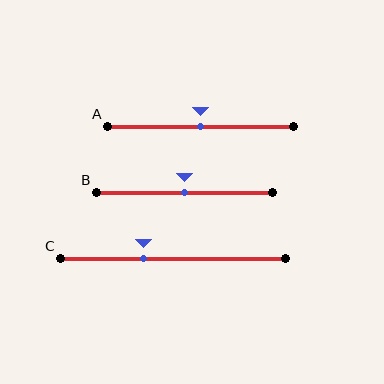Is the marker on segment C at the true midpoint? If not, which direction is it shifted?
No, the marker on segment C is shifted to the left by about 13% of the segment length.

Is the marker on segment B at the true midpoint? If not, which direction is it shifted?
Yes, the marker on segment B is at the true midpoint.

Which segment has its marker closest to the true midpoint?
Segment A has its marker closest to the true midpoint.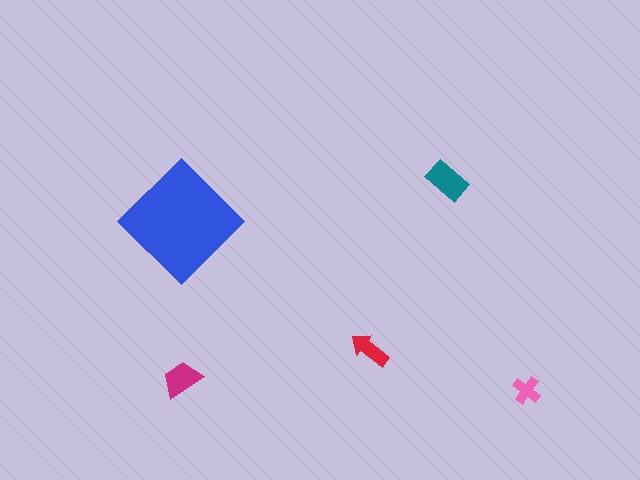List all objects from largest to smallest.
The blue diamond, the teal rectangle, the magenta trapezoid, the red arrow, the pink cross.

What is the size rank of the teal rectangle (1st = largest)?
2nd.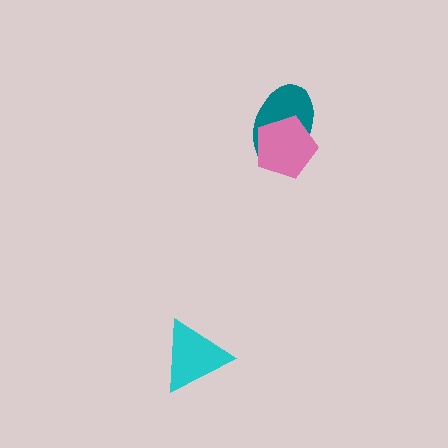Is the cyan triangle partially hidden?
No, no other shape covers it.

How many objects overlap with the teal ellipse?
1 object overlaps with the teal ellipse.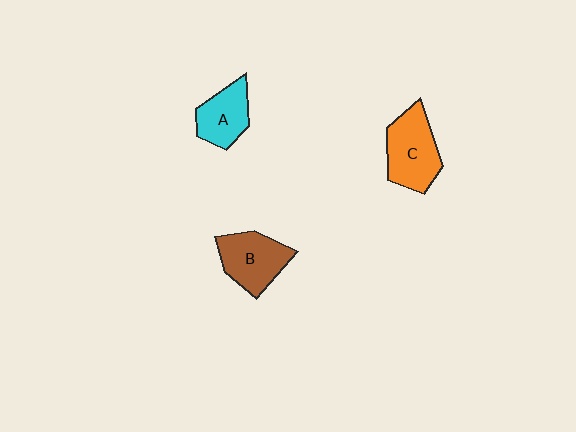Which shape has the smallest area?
Shape A (cyan).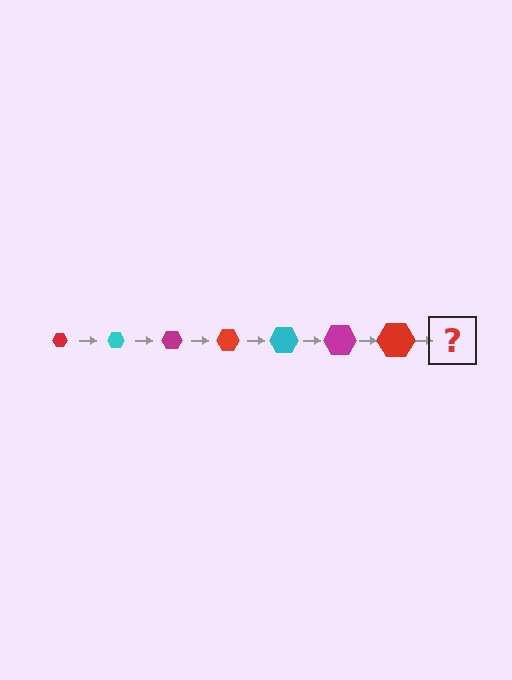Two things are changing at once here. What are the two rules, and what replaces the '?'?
The two rules are that the hexagon grows larger each step and the color cycles through red, cyan, and magenta. The '?' should be a cyan hexagon, larger than the previous one.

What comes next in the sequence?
The next element should be a cyan hexagon, larger than the previous one.